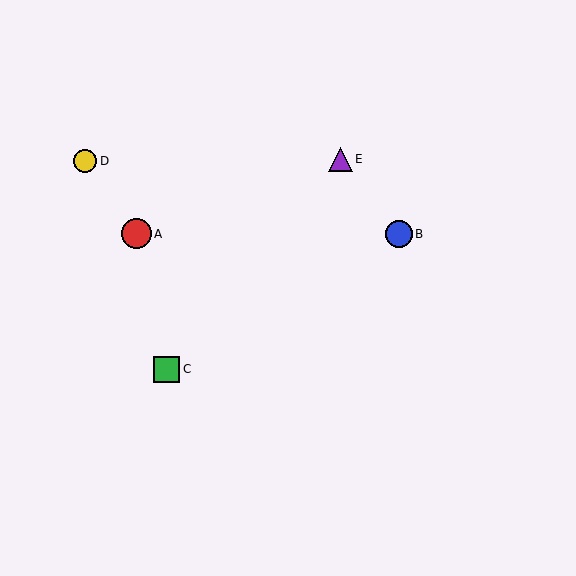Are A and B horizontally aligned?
Yes, both are at y≈234.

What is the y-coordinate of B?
Object B is at y≈234.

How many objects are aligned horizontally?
2 objects (A, B) are aligned horizontally.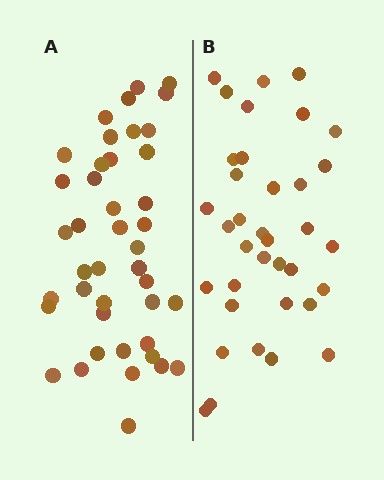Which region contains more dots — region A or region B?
Region A (the left region) has more dots.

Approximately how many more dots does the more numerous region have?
Region A has about 6 more dots than region B.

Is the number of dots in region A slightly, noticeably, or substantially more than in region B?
Region A has only slightly more — the two regions are fairly close. The ratio is roughly 1.2 to 1.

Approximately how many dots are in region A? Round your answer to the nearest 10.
About 40 dots. (The exact count is 42, which rounds to 40.)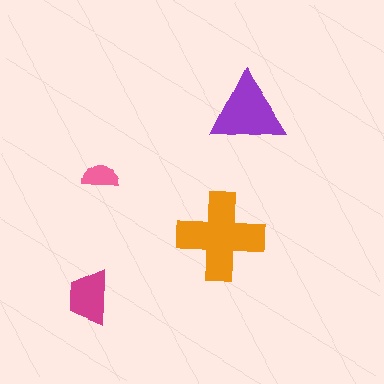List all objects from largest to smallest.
The orange cross, the purple triangle, the magenta trapezoid, the pink semicircle.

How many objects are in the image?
There are 4 objects in the image.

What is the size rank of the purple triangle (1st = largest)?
2nd.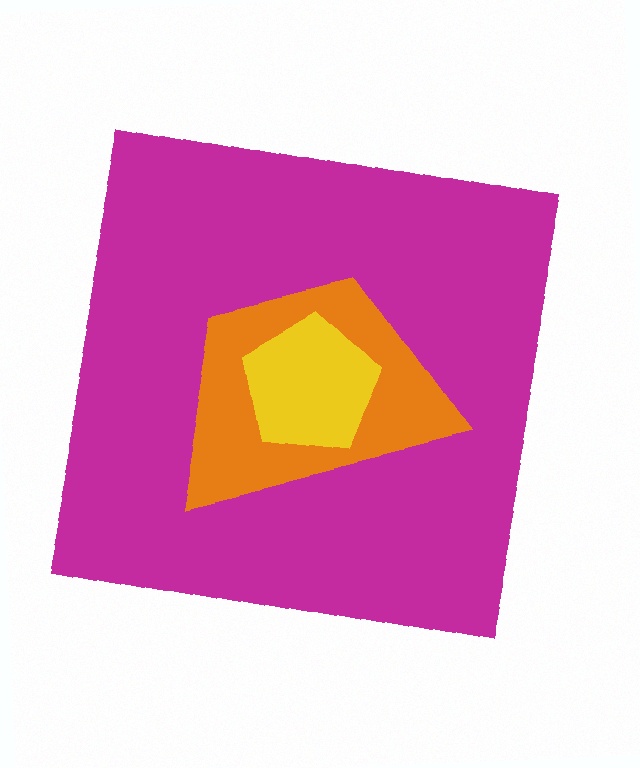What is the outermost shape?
The magenta square.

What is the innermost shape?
The yellow pentagon.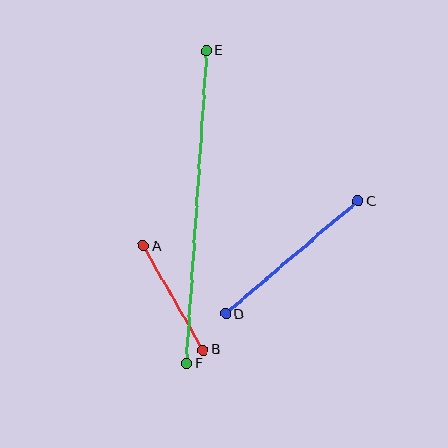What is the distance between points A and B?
The distance is approximately 120 pixels.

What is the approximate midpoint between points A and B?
The midpoint is at approximately (173, 298) pixels.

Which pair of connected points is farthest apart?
Points E and F are farthest apart.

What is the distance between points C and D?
The distance is approximately 174 pixels.